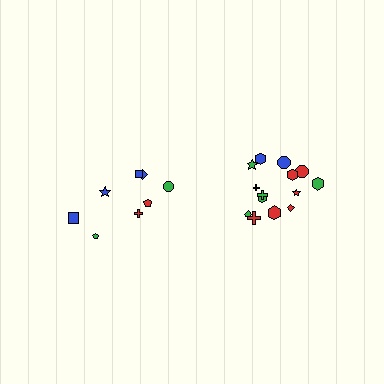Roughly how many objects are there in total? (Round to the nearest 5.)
Roughly 25 objects in total.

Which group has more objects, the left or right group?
The right group.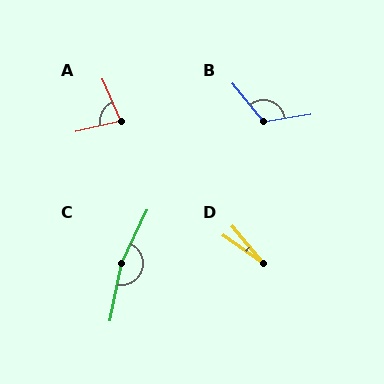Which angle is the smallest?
D, at approximately 15 degrees.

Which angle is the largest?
C, at approximately 166 degrees.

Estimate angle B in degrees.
Approximately 120 degrees.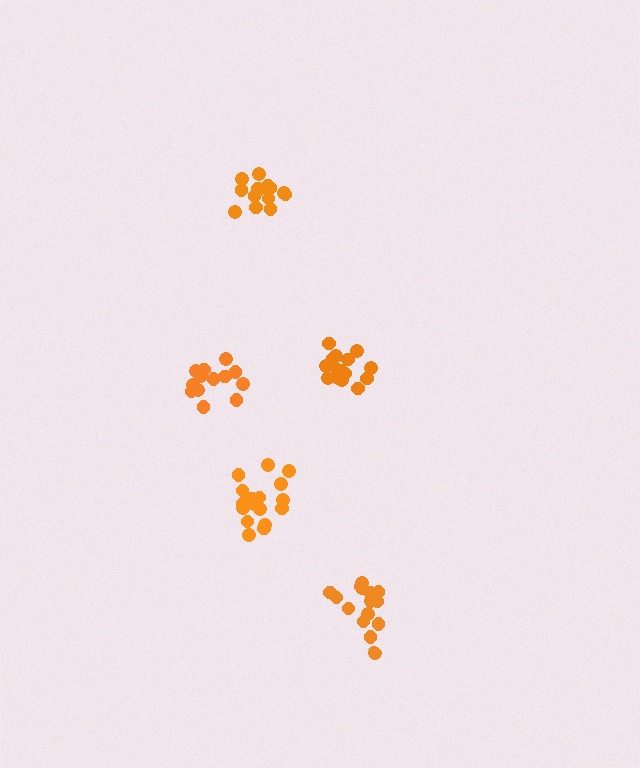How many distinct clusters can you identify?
There are 5 distinct clusters.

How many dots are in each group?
Group 1: 15 dots, Group 2: 19 dots, Group 3: 16 dots, Group 4: 15 dots, Group 5: 13 dots (78 total).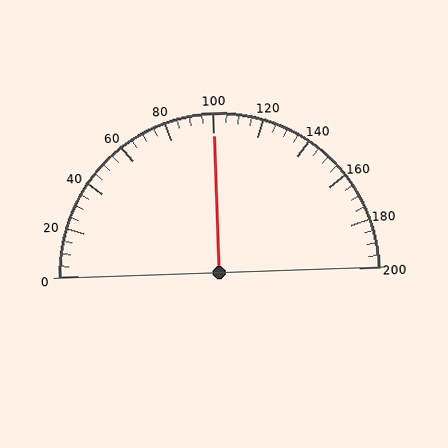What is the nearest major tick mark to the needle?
The nearest major tick mark is 100.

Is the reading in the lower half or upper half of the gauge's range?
The reading is in the upper half of the range (0 to 200).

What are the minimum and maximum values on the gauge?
The gauge ranges from 0 to 200.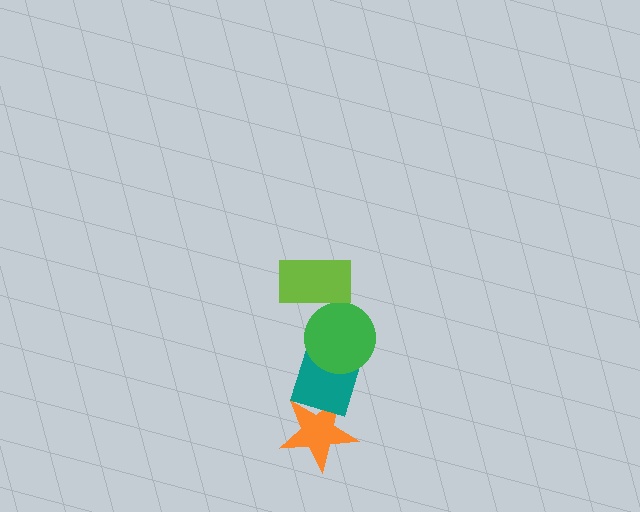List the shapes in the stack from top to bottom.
From top to bottom: the lime rectangle, the green circle, the teal diamond, the orange star.